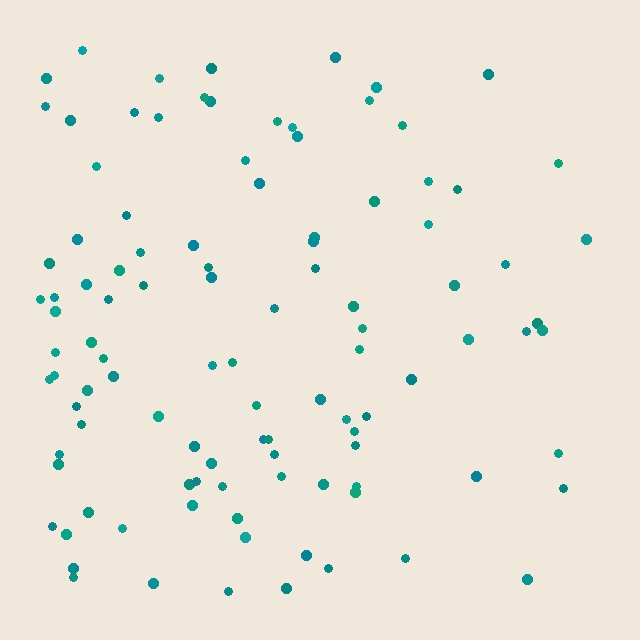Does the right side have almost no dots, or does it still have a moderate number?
Still a moderate number, just noticeably fewer than the left.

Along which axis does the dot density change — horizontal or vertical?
Horizontal.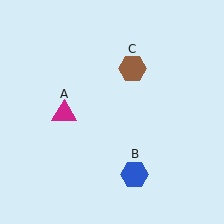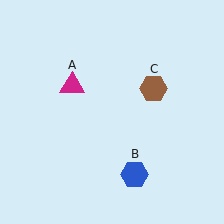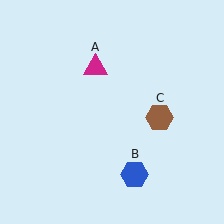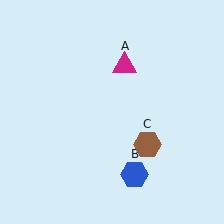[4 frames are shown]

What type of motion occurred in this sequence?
The magenta triangle (object A), brown hexagon (object C) rotated clockwise around the center of the scene.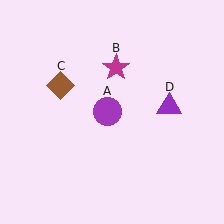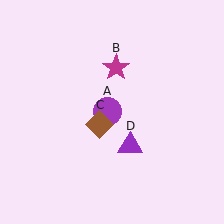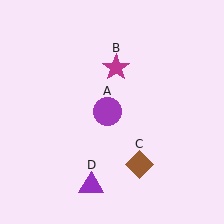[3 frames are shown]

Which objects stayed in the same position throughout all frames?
Purple circle (object A) and magenta star (object B) remained stationary.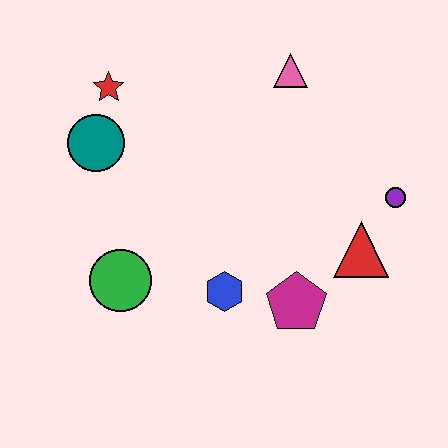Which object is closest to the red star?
The teal circle is closest to the red star.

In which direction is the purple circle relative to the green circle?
The purple circle is to the right of the green circle.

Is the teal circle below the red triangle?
No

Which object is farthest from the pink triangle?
The green circle is farthest from the pink triangle.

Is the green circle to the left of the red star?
No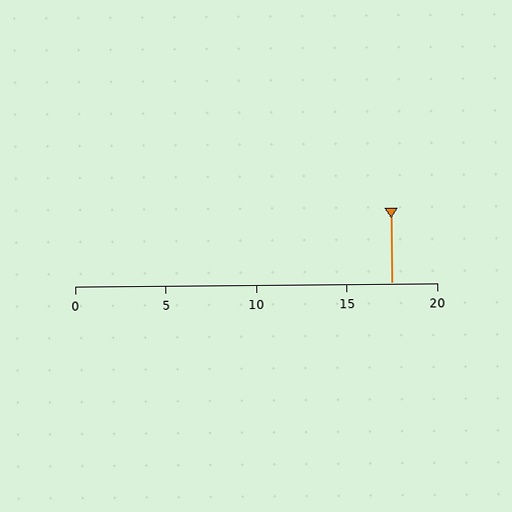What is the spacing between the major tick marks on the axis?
The major ticks are spaced 5 apart.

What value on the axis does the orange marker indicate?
The marker indicates approximately 17.5.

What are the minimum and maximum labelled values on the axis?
The axis runs from 0 to 20.